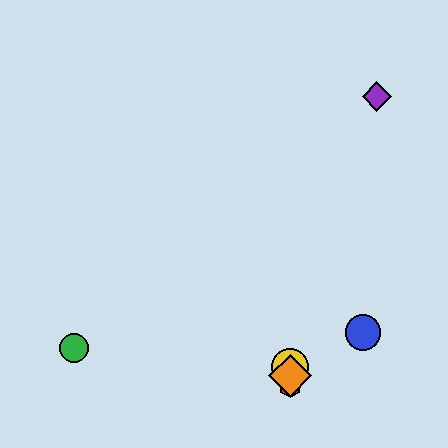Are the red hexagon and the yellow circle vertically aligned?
Yes, both are at x≈290.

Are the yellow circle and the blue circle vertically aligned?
No, the yellow circle is at x≈290 and the blue circle is at x≈363.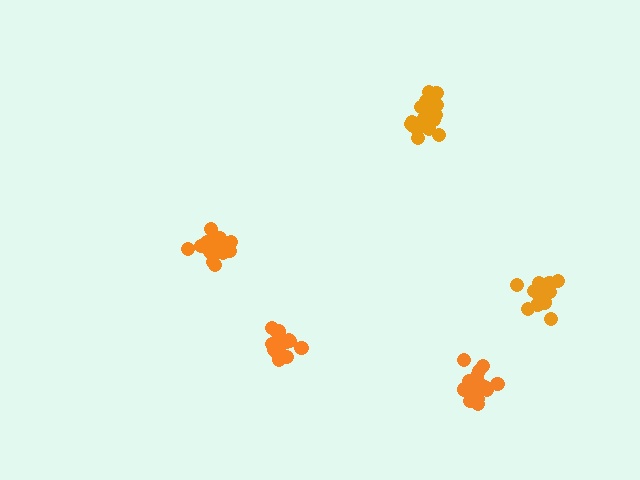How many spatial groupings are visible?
There are 5 spatial groupings.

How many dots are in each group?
Group 1: 17 dots, Group 2: 18 dots, Group 3: 17 dots, Group 4: 19 dots, Group 5: 16 dots (87 total).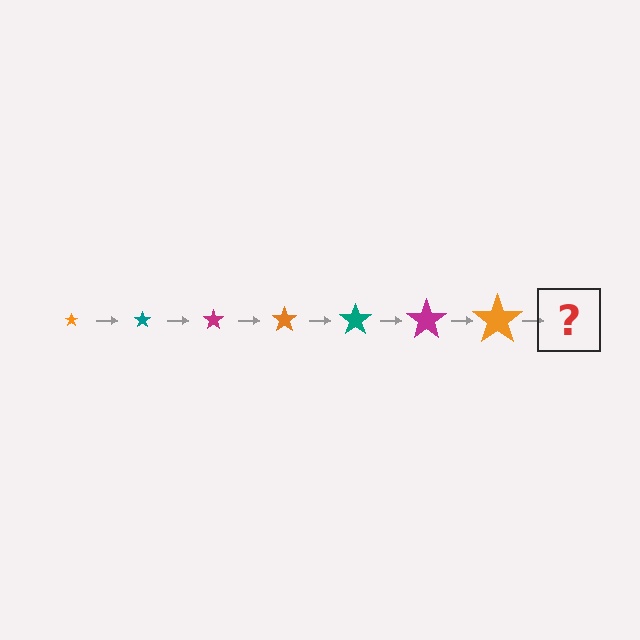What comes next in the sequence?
The next element should be a teal star, larger than the previous one.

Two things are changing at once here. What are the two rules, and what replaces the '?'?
The two rules are that the star grows larger each step and the color cycles through orange, teal, and magenta. The '?' should be a teal star, larger than the previous one.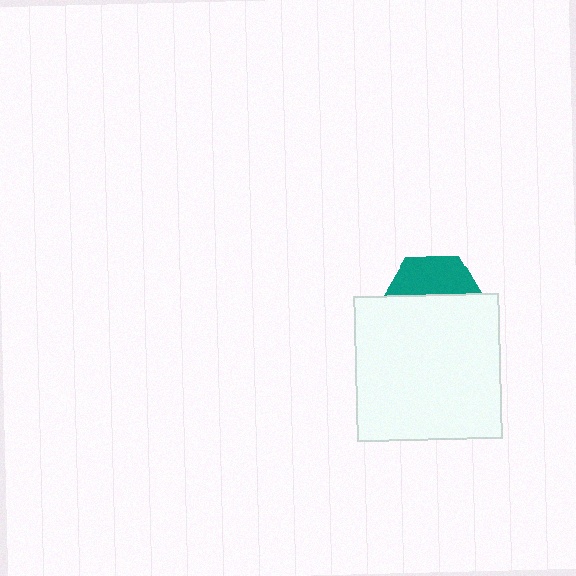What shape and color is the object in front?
The object in front is a white square.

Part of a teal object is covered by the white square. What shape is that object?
It is a hexagon.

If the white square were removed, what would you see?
You would see the complete teal hexagon.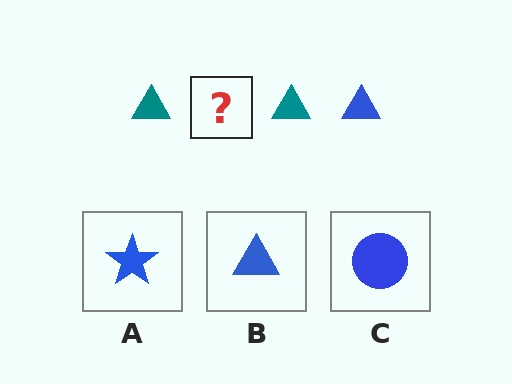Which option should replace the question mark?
Option B.